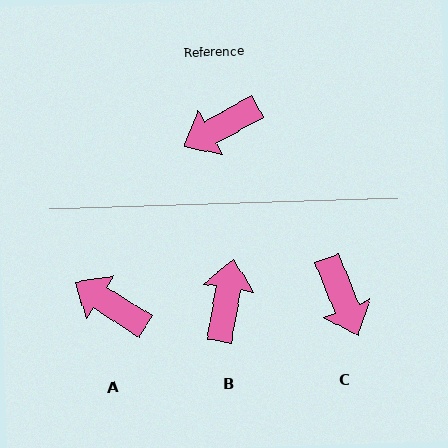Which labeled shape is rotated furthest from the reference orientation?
B, about 128 degrees away.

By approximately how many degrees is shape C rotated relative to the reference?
Approximately 83 degrees counter-clockwise.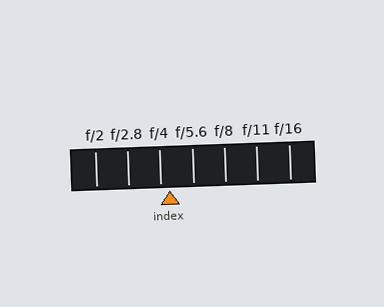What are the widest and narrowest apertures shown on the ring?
The widest aperture shown is f/2 and the narrowest is f/16.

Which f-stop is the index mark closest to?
The index mark is closest to f/4.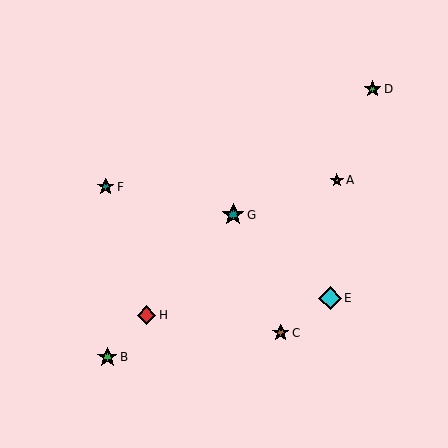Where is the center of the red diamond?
The center of the red diamond is at (146, 315).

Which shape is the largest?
The cyan diamond (labeled E) is the largest.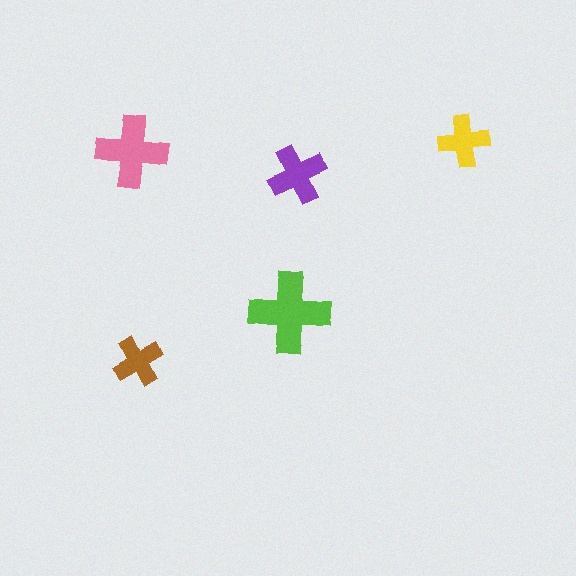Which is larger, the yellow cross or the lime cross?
The lime one.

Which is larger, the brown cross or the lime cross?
The lime one.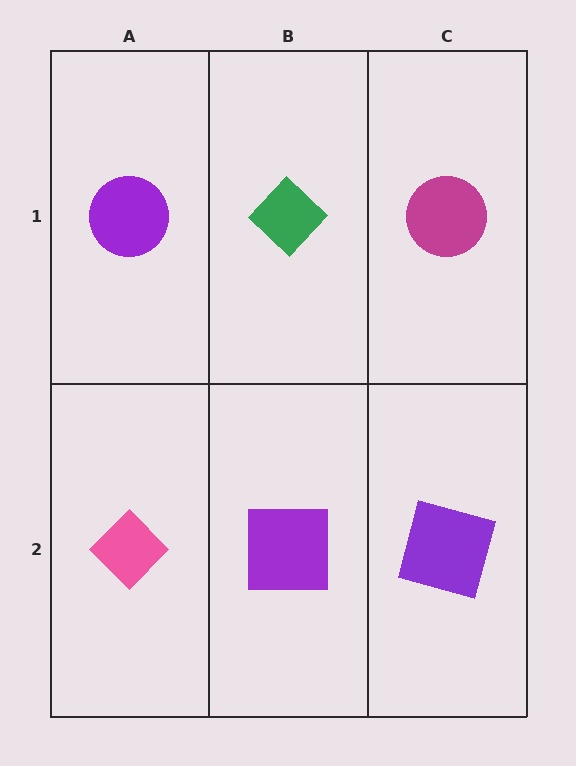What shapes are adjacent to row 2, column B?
A green diamond (row 1, column B), a pink diamond (row 2, column A), a purple square (row 2, column C).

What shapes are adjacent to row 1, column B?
A purple square (row 2, column B), a purple circle (row 1, column A), a magenta circle (row 1, column C).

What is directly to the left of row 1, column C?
A green diamond.